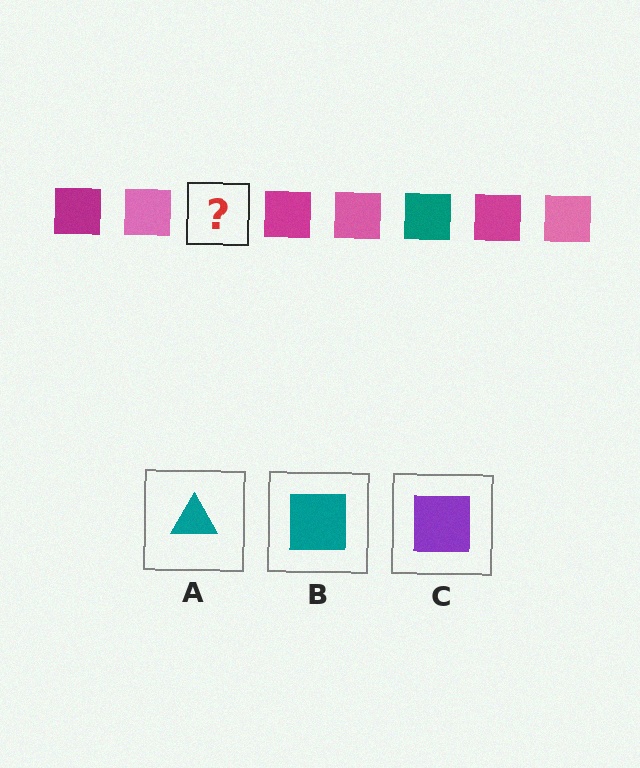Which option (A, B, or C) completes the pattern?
B.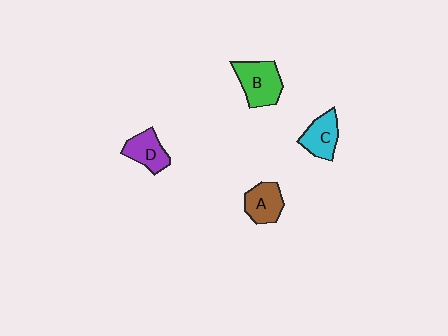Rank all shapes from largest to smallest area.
From largest to smallest: B (green), C (cyan), D (purple), A (brown).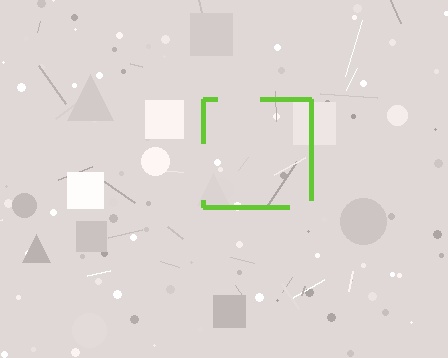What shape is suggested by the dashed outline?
The dashed outline suggests a square.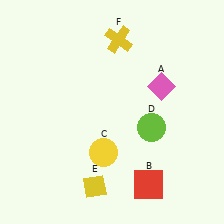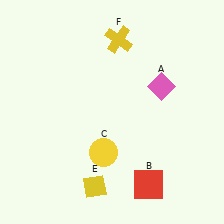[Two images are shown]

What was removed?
The lime circle (D) was removed in Image 2.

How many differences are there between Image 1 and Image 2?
There is 1 difference between the two images.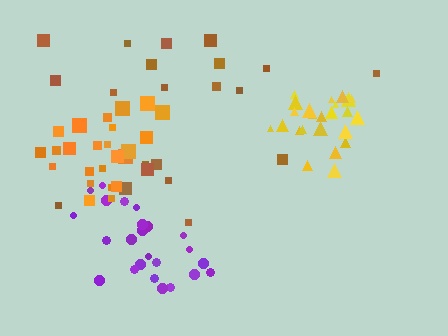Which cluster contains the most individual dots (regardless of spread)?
Orange (25).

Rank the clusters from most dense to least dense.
yellow, orange, purple, brown.